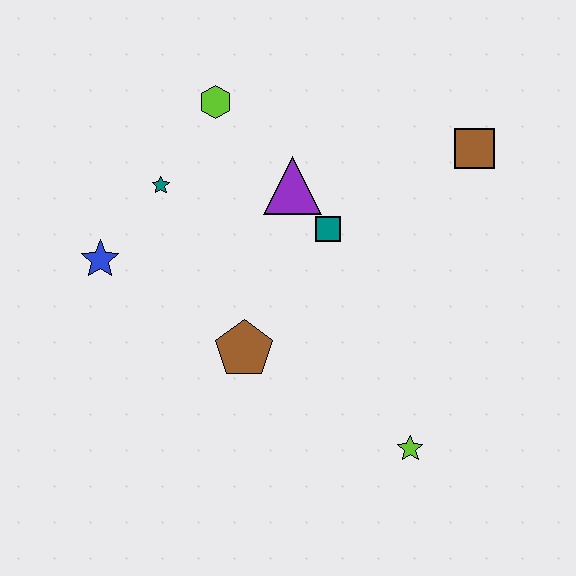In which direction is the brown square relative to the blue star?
The brown square is to the right of the blue star.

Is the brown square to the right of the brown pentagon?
Yes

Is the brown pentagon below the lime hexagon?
Yes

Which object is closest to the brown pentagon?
The teal square is closest to the brown pentagon.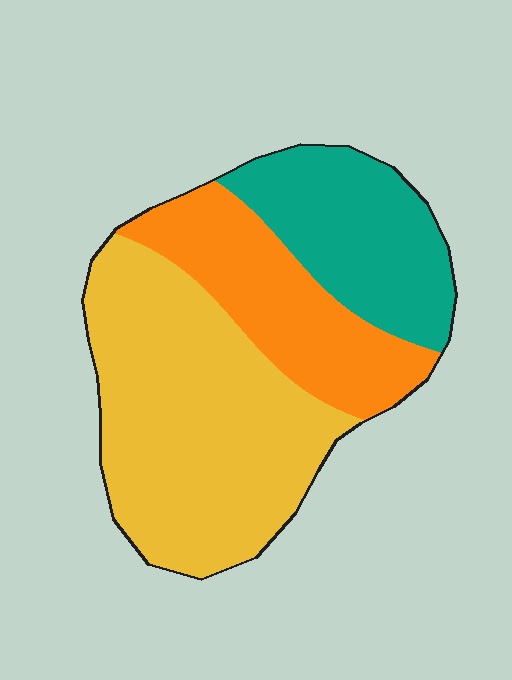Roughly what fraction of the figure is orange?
Orange covers 25% of the figure.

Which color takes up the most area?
Yellow, at roughly 50%.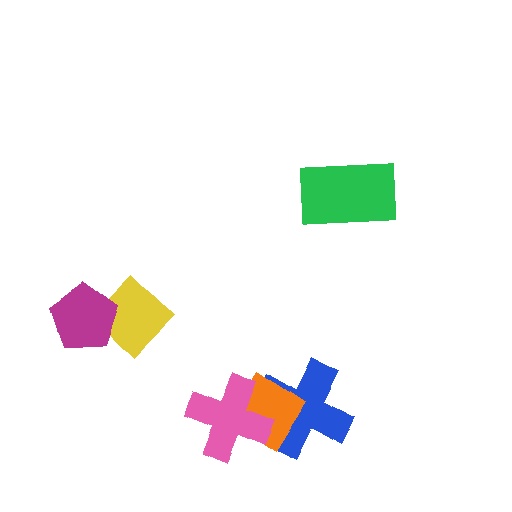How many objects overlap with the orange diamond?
2 objects overlap with the orange diamond.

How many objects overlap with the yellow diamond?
1 object overlaps with the yellow diamond.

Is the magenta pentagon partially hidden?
No, no other shape covers it.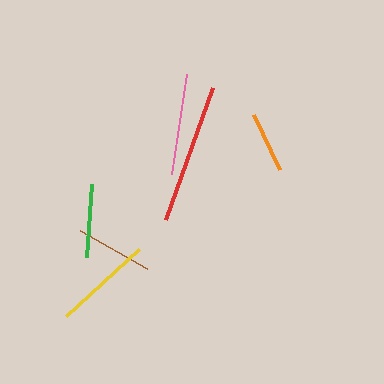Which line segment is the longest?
The red line is the longest at approximately 140 pixels.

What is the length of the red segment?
The red segment is approximately 140 pixels long.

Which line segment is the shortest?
The orange line is the shortest at approximately 60 pixels.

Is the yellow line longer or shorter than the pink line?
The pink line is longer than the yellow line.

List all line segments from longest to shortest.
From longest to shortest: red, pink, yellow, brown, green, orange.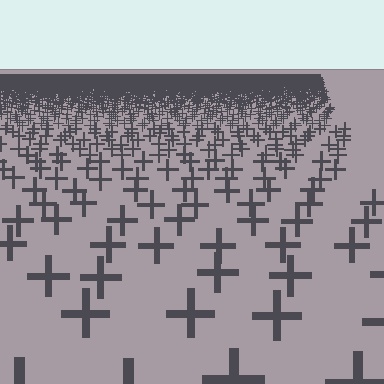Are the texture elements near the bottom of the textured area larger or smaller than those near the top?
Larger. Near the bottom, elements are closer to the viewer and appear at a bigger on-screen size.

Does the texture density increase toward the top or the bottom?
Density increases toward the top.